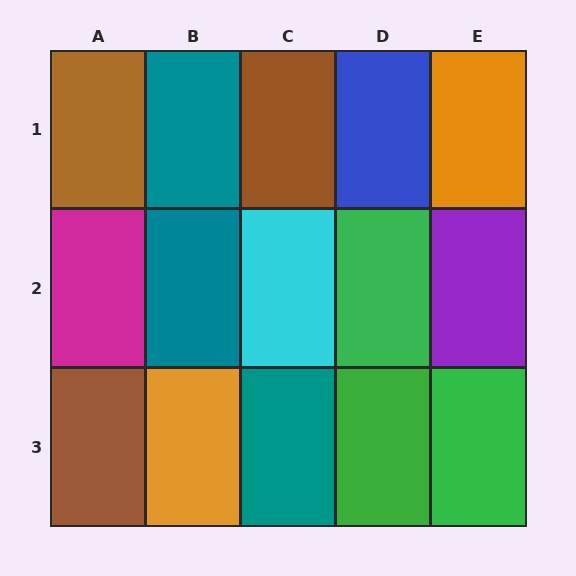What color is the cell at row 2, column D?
Green.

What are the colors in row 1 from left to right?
Brown, teal, brown, blue, orange.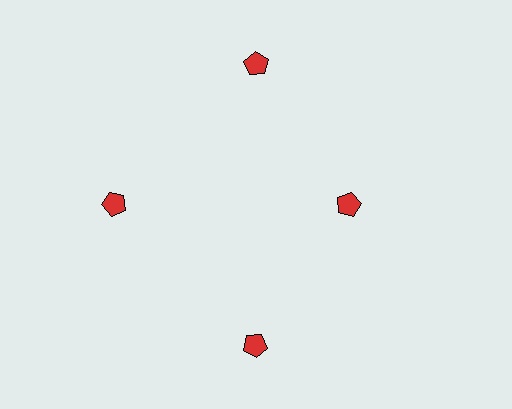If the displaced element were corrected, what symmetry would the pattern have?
It would have 4-fold rotational symmetry — the pattern would map onto itself every 90 degrees.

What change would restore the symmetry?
The symmetry would be restored by moving it outward, back onto the ring so that all 4 pentagons sit at equal angles and equal distance from the center.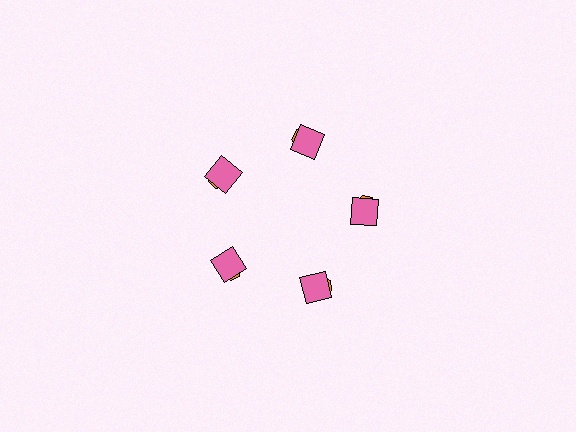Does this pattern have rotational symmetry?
Yes, this pattern has 5-fold rotational symmetry. It looks the same after rotating 72 degrees around the center.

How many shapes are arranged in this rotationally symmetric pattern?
There are 10 shapes, arranged in 5 groups of 2.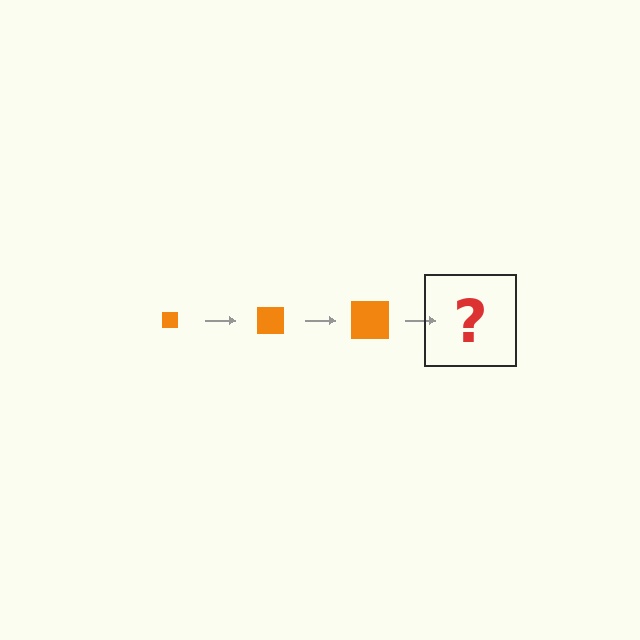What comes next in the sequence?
The next element should be an orange square, larger than the previous one.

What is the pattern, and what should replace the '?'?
The pattern is that the square gets progressively larger each step. The '?' should be an orange square, larger than the previous one.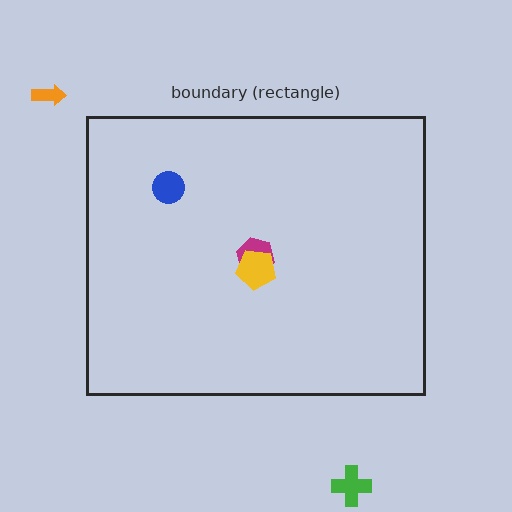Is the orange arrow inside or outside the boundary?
Outside.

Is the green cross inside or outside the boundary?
Outside.